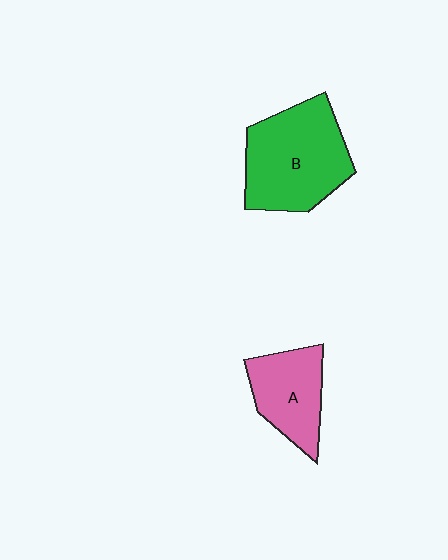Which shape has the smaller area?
Shape A (pink).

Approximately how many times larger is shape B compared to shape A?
Approximately 1.6 times.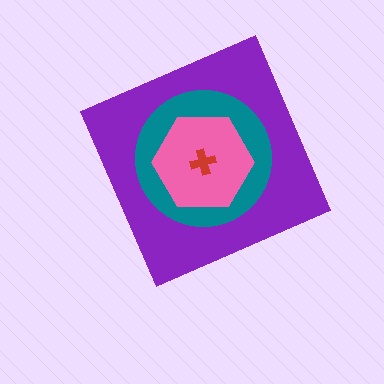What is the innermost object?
The red cross.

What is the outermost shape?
The purple diamond.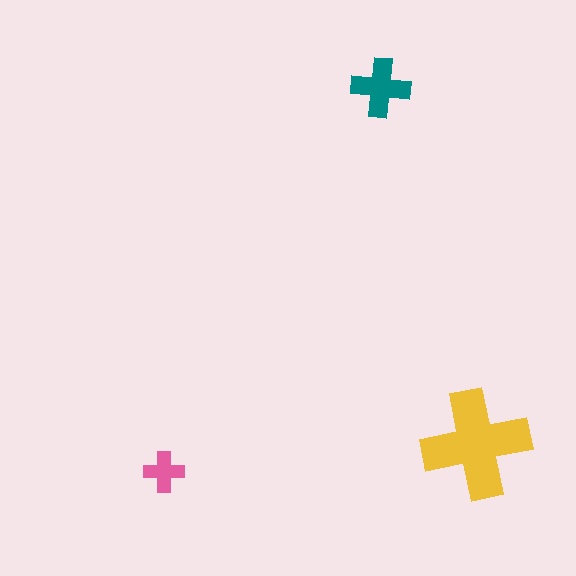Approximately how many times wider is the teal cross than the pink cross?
About 1.5 times wider.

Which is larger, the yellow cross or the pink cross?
The yellow one.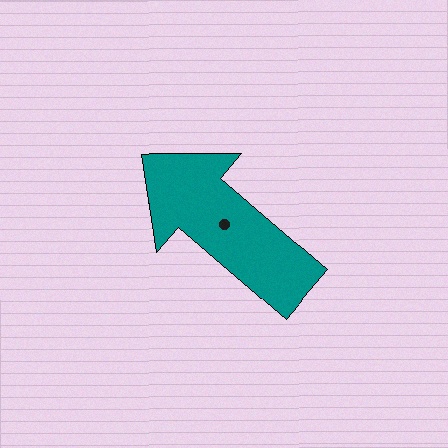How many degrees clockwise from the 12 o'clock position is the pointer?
Approximately 311 degrees.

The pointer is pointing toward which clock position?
Roughly 10 o'clock.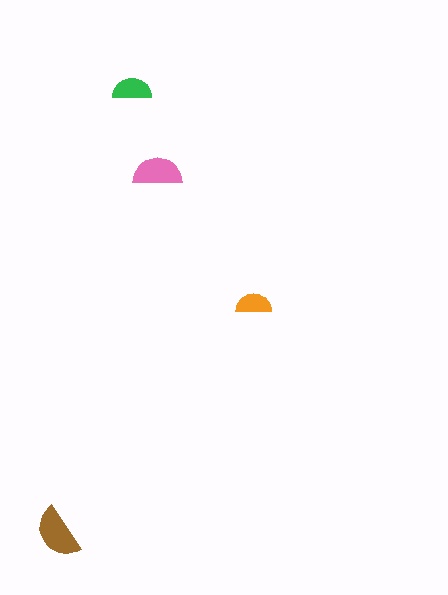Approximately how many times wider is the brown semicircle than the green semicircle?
About 1.5 times wider.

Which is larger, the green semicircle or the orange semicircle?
The green one.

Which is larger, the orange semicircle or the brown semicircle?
The brown one.